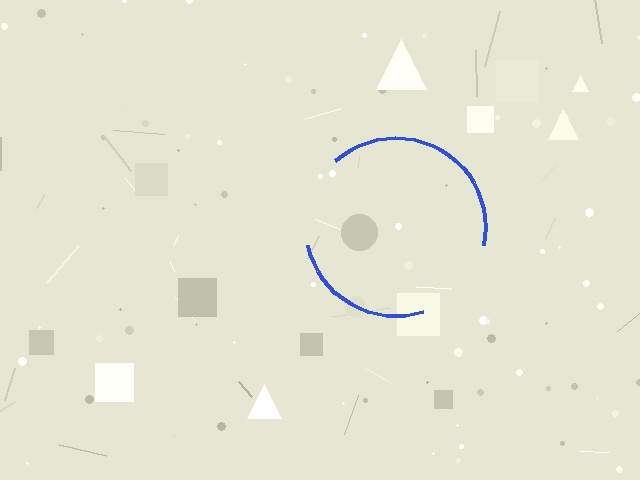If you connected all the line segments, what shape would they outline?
They would outline a circle.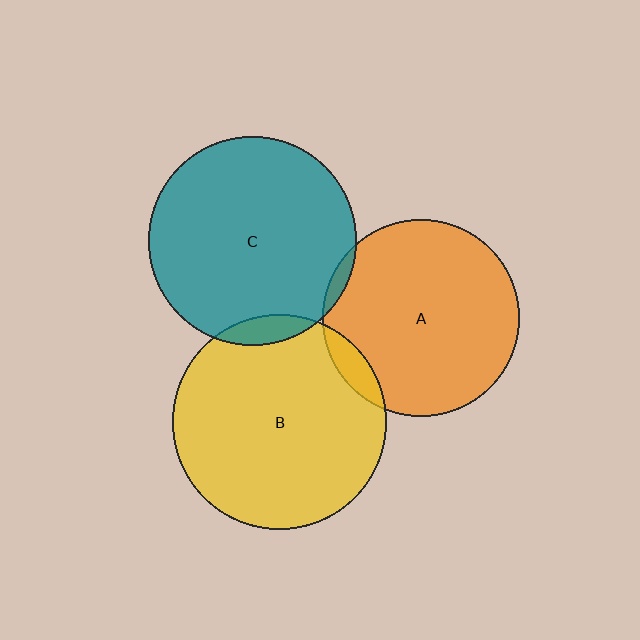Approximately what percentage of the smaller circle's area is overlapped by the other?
Approximately 5%.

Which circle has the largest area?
Circle B (yellow).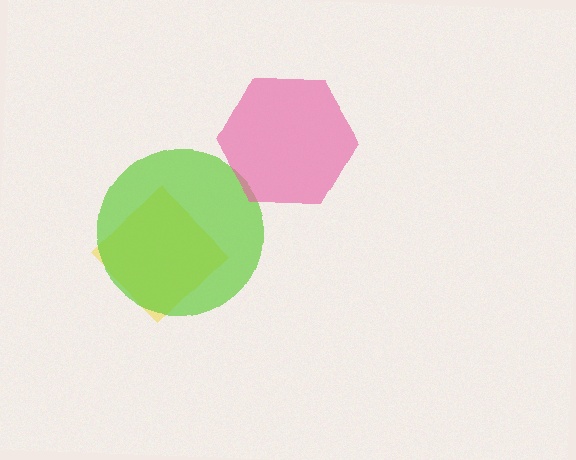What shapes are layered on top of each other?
The layered shapes are: a yellow diamond, a lime circle, a pink hexagon.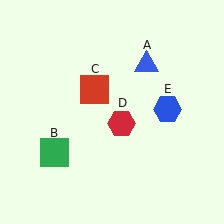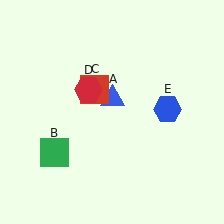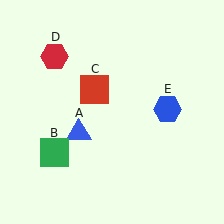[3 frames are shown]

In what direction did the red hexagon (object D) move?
The red hexagon (object D) moved up and to the left.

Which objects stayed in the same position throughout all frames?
Green square (object B) and red square (object C) and blue hexagon (object E) remained stationary.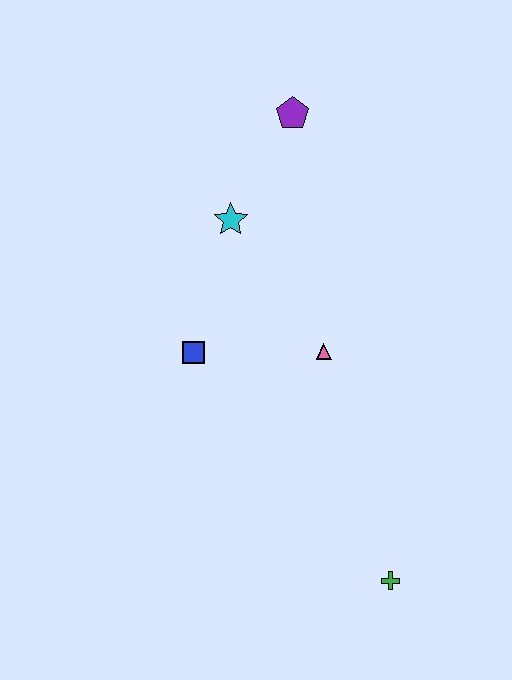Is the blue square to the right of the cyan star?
No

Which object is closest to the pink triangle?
The blue square is closest to the pink triangle.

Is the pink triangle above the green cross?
Yes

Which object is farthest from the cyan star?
The green cross is farthest from the cyan star.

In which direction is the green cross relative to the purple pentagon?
The green cross is below the purple pentagon.